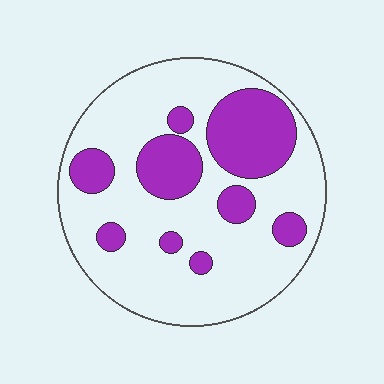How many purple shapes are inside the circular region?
9.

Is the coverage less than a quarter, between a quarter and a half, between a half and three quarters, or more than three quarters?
Between a quarter and a half.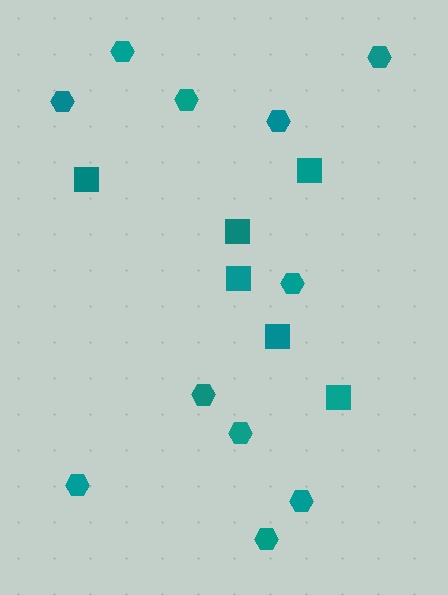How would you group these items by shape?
There are 2 groups: one group of hexagons (11) and one group of squares (6).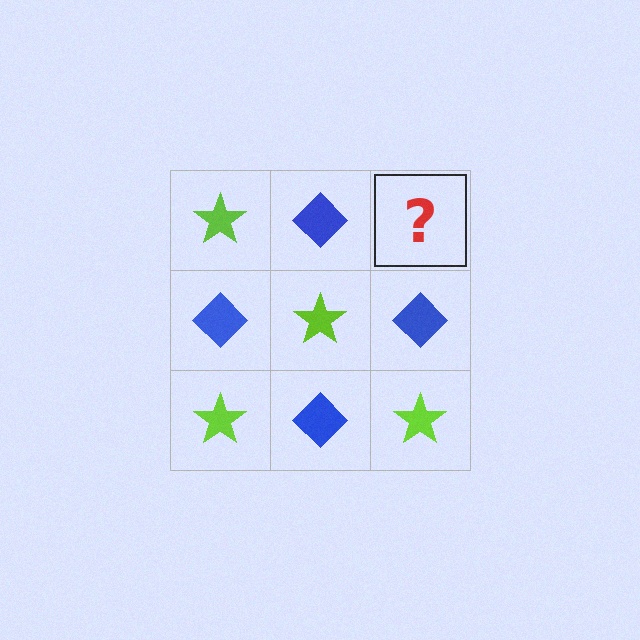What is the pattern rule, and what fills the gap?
The rule is that it alternates lime star and blue diamond in a checkerboard pattern. The gap should be filled with a lime star.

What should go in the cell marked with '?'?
The missing cell should contain a lime star.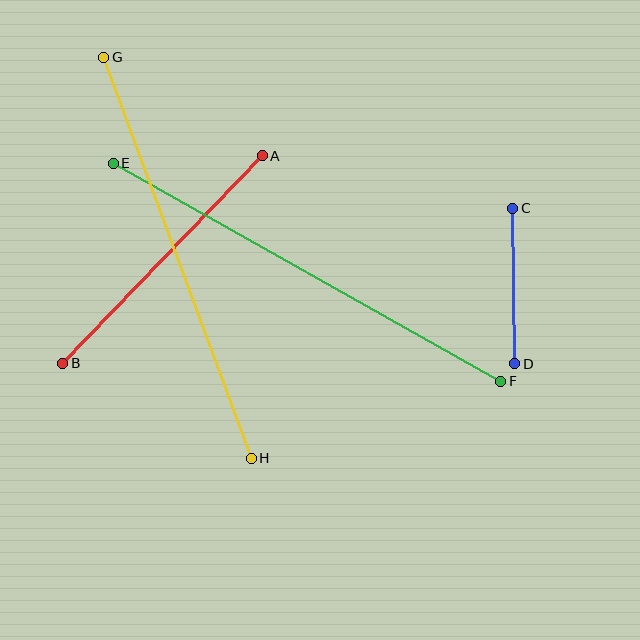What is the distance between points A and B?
The distance is approximately 288 pixels.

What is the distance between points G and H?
The distance is approximately 428 pixels.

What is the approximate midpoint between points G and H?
The midpoint is at approximately (178, 258) pixels.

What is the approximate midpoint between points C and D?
The midpoint is at approximately (514, 286) pixels.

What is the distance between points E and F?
The distance is approximately 444 pixels.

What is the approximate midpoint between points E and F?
The midpoint is at approximately (307, 272) pixels.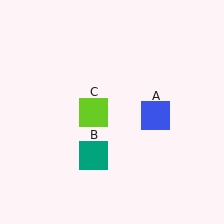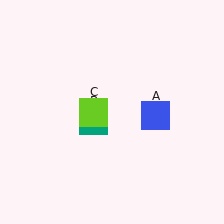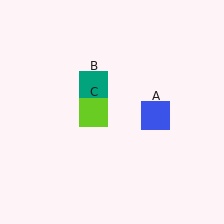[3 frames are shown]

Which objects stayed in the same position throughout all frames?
Blue square (object A) and lime square (object C) remained stationary.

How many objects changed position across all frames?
1 object changed position: teal square (object B).